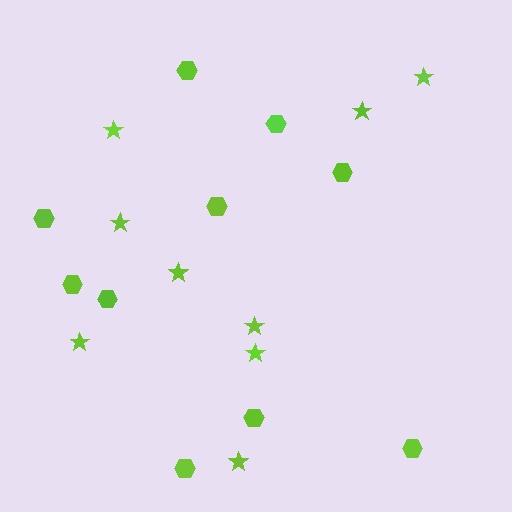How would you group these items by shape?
There are 2 groups: one group of stars (9) and one group of hexagons (10).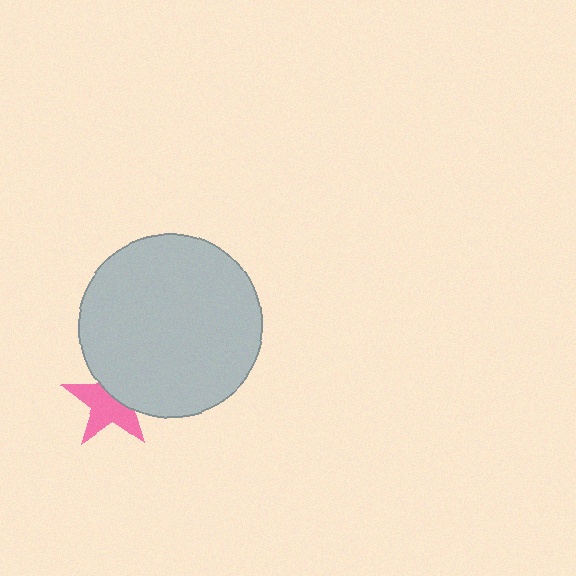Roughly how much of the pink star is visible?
About half of it is visible (roughly 60%).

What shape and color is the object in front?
The object in front is a light gray circle.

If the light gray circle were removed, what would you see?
You would see the complete pink star.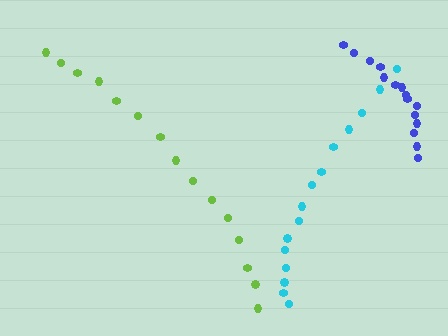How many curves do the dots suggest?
There are 3 distinct paths.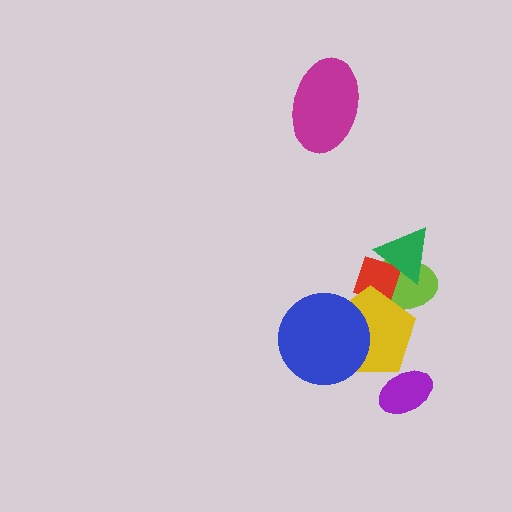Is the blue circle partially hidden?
No, no other shape covers it.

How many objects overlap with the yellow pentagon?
3 objects overlap with the yellow pentagon.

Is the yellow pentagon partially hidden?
Yes, it is partially covered by another shape.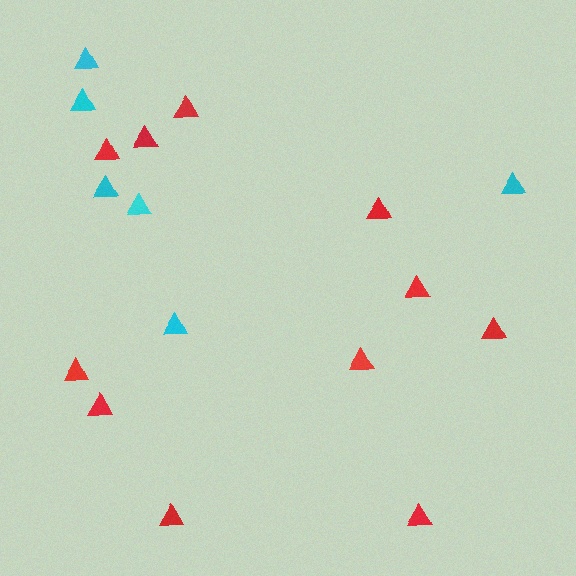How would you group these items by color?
There are 2 groups: one group of red triangles (11) and one group of cyan triangles (6).